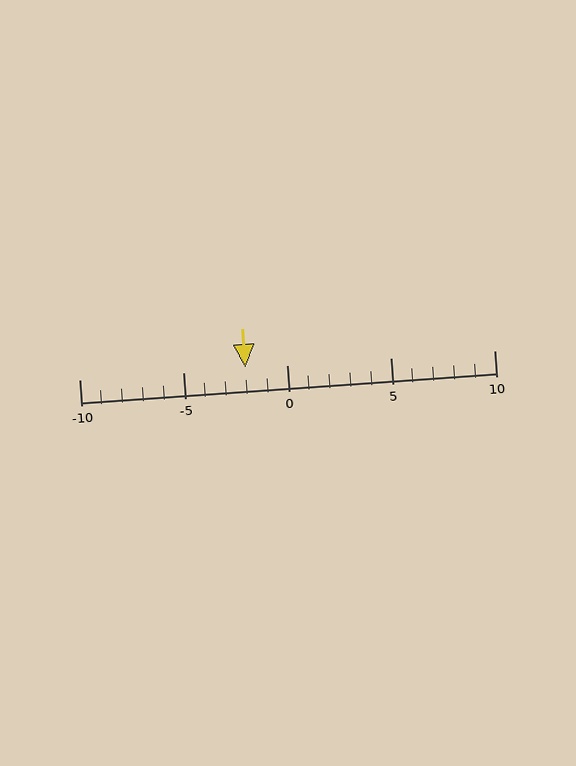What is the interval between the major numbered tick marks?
The major tick marks are spaced 5 units apart.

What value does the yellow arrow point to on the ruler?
The yellow arrow points to approximately -2.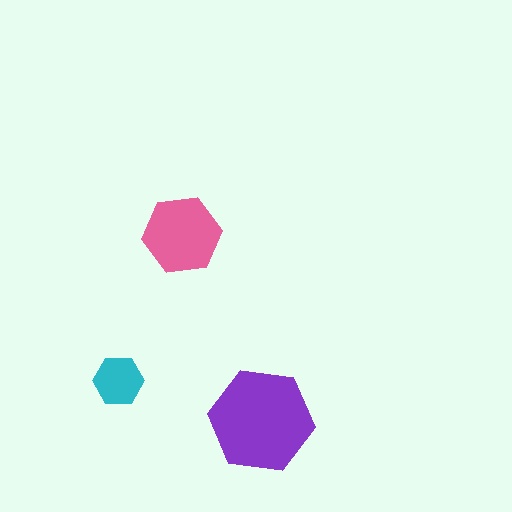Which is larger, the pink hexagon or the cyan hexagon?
The pink one.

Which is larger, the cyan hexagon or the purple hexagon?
The purple one.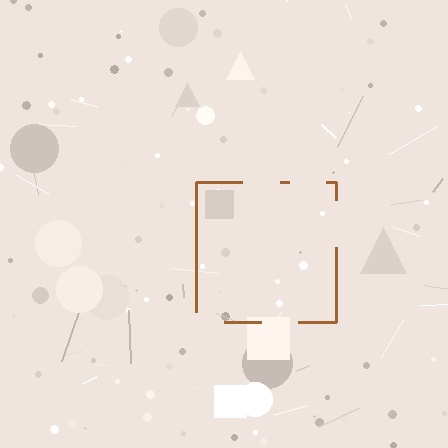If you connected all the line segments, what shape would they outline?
They would outline a square.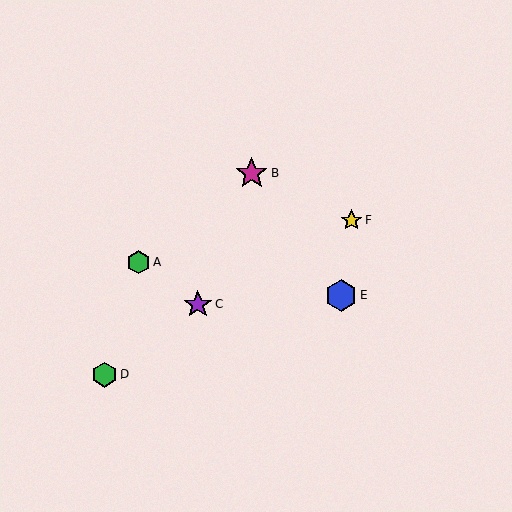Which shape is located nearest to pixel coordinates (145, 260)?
The green hexagon (labeled A) at (139, 263) is nearest to that location.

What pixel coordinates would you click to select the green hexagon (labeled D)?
Click at (105, 374) to select the green hexagon D.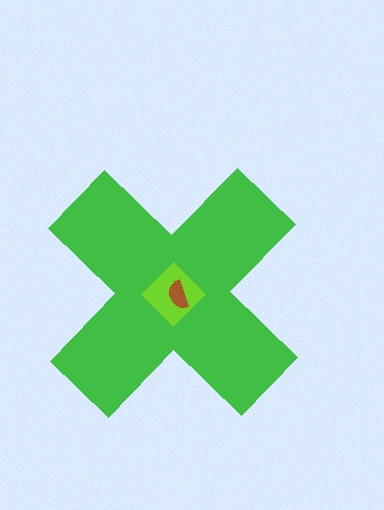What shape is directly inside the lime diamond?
The brown semicircle.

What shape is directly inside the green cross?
The lime diamond.